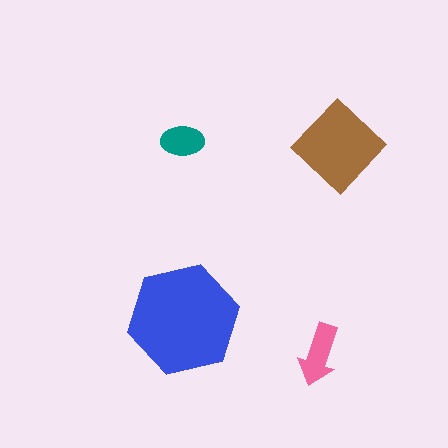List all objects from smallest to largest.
The teal ellipse, the pink arrow, the brown diamond, the blue hexagon.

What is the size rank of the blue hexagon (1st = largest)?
1st.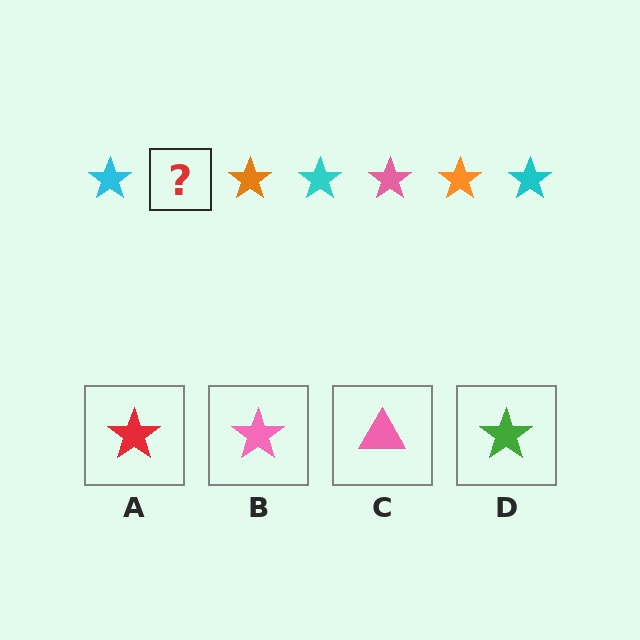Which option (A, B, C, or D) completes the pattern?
B.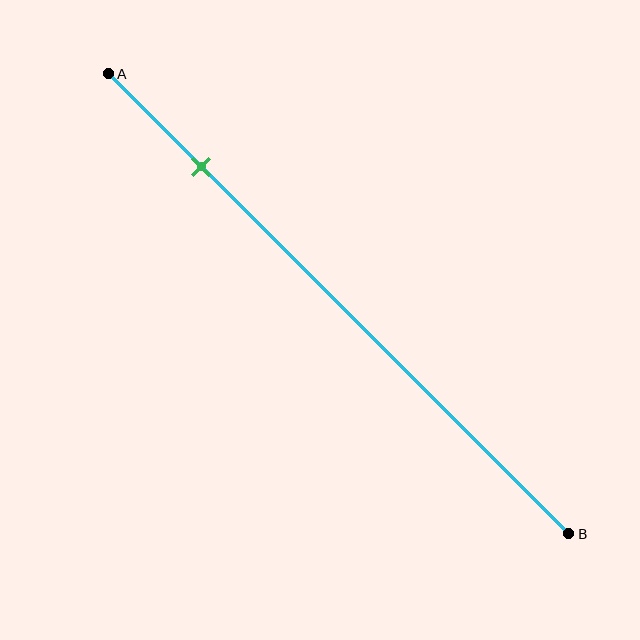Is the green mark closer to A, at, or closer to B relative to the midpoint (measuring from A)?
The green mark is closer to point A than the midpoint of segment AB.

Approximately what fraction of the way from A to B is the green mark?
The green mark is approximately 20% of the way from A to B.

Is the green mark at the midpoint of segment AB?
No, the mark is at about 20% from A, not at the 50% midpoint.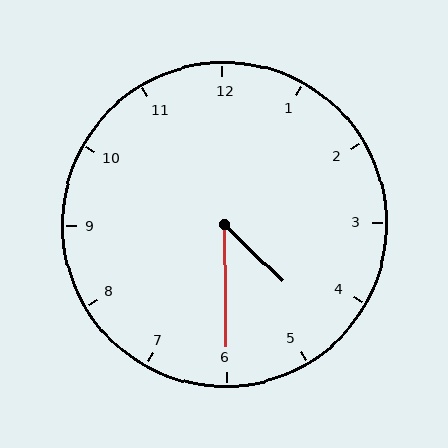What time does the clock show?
4:30.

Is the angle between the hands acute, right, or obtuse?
It is acute.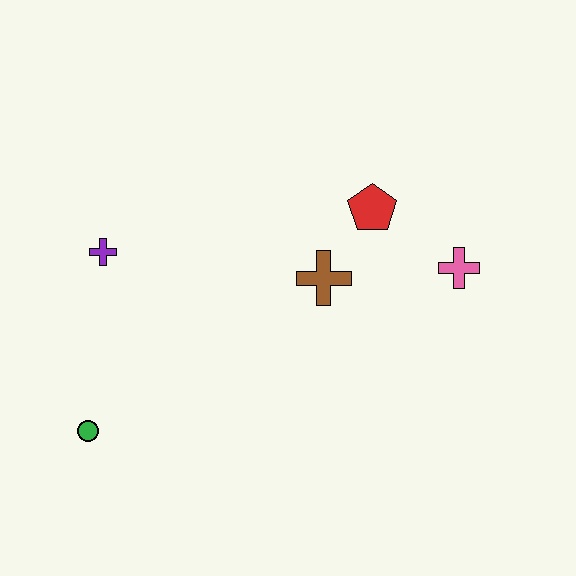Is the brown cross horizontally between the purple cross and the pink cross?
Yes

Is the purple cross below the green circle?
No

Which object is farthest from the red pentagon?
The green circle is farthest from the red pentagon.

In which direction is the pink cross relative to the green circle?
The pink cross is to the right of the green circle.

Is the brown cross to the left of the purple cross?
No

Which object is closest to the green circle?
The purple cross is closest to the green circle.